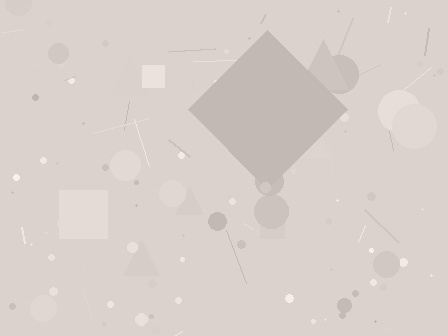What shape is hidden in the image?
A diamond is hidden in the image.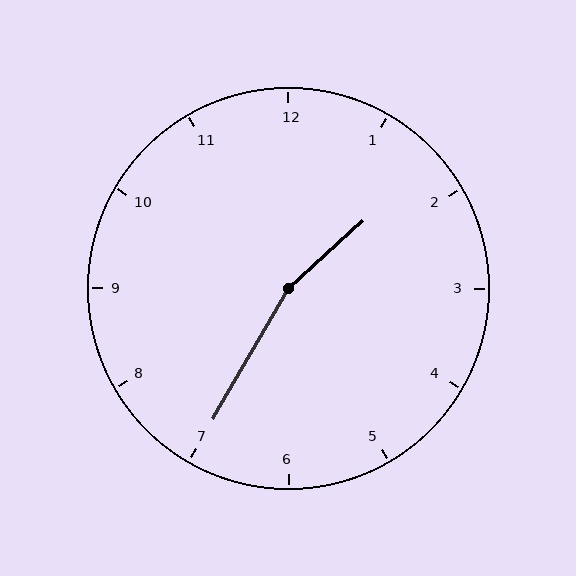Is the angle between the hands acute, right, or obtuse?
It is obtuse.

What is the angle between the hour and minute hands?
Approximately 162 degrees.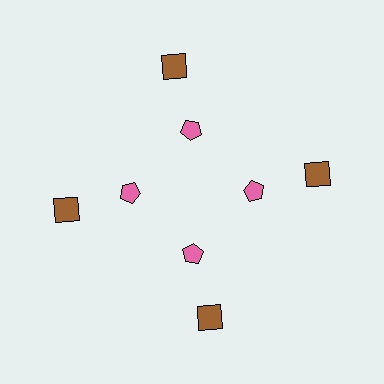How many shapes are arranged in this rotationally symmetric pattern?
There are 8 shapes, arranged in 4 groups of 2.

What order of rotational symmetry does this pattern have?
This pattern has 4-fold rotational symmetry.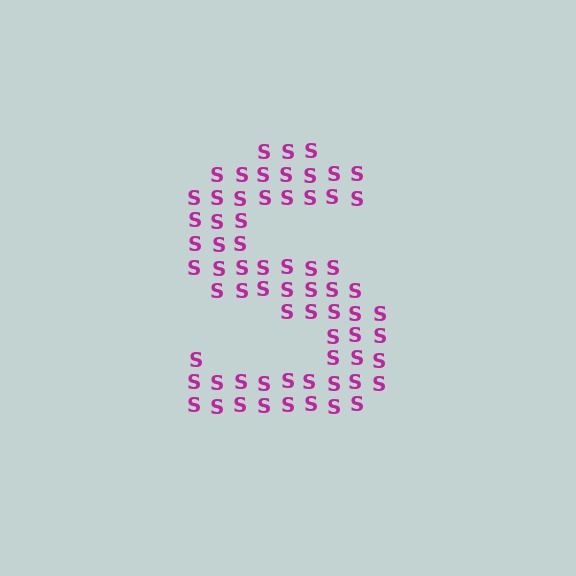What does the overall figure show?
The overall figure shows the letter S.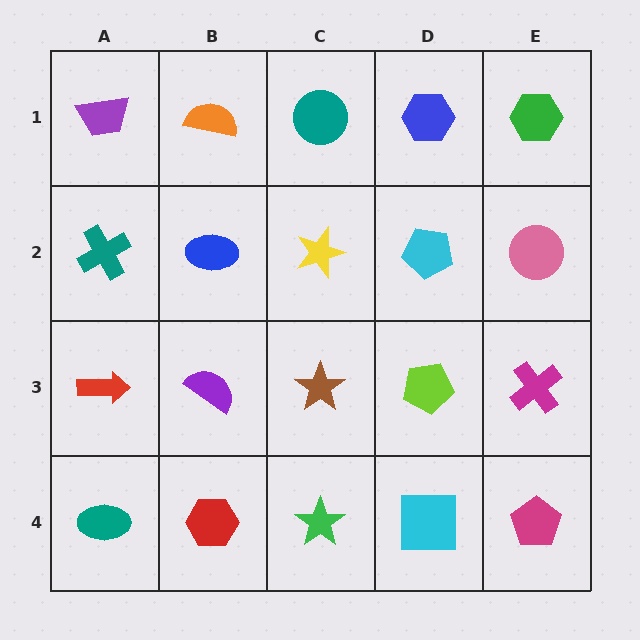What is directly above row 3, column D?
A cyan pentagon.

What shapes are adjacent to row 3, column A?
A teal cross (row 2, column A), a teal ellipse (row 4, column A), a purple semicircle (row 3, column B).